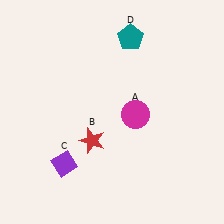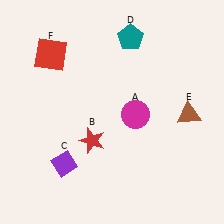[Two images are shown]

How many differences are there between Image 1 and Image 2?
There are 2 differences between the two images.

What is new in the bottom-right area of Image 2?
A brown triangle (E) was added in the bottom-right area of Image 2.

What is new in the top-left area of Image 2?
A red square (F) was added in the top-left area of Image 2.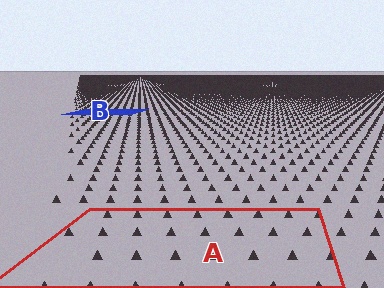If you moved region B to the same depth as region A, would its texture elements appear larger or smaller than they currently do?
They would appear larger. At a closer depth, the same texture elements are projected at a bigger on-screen size.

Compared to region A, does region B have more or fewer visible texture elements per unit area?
Region B has more texture elements per unit area — they are packed more densely because it is farther away.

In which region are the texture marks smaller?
The texture marks are smaller in region B, because it is farther away.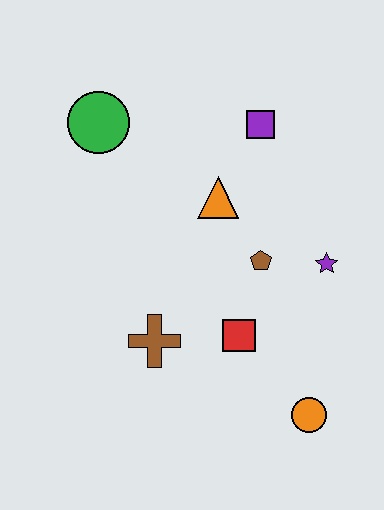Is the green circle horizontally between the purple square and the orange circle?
No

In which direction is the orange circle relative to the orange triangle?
The orange circle is below the orange triangle.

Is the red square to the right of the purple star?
No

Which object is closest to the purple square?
The orange triangle is closest to the purple square.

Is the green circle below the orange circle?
No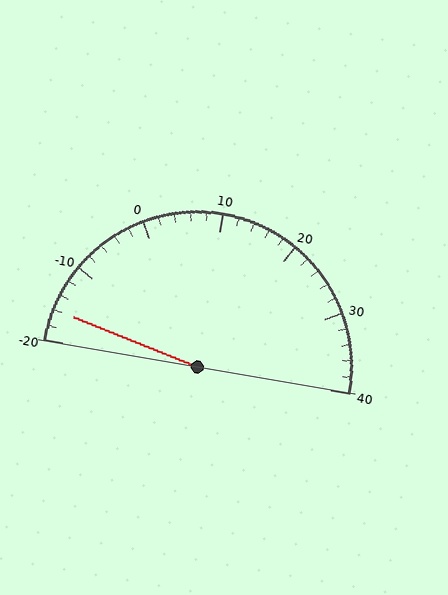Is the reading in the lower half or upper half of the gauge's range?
The reading is in the lower half of the range (-20 to 40).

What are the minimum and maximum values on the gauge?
The gauge ranges from -20 to 40.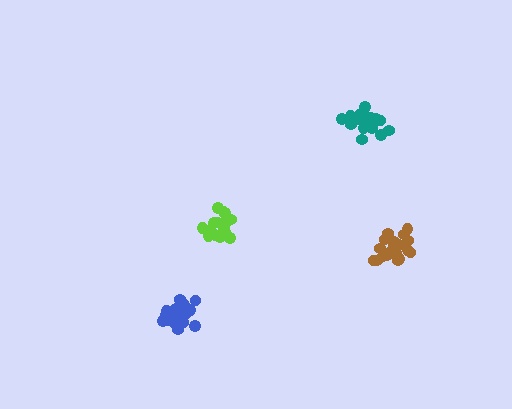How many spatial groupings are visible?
There are 4 spatial groupings.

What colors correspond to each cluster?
The clusters are colored: brown, blue, lime, teal.